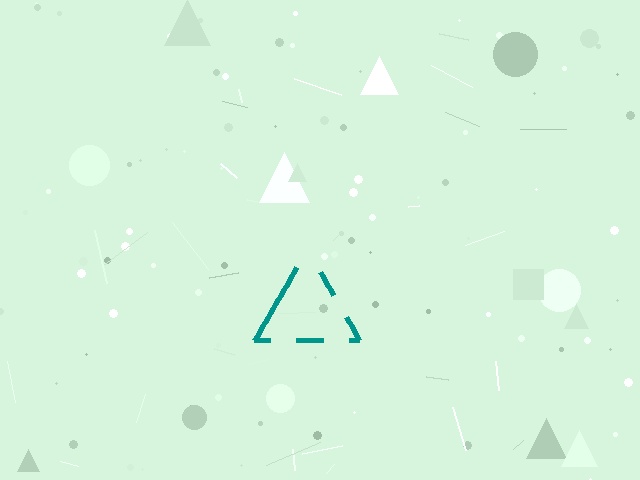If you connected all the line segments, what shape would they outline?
They would outline a triangle.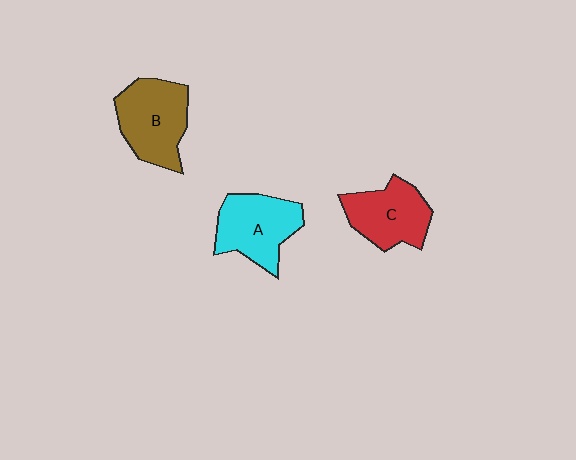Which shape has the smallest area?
Shape C (red).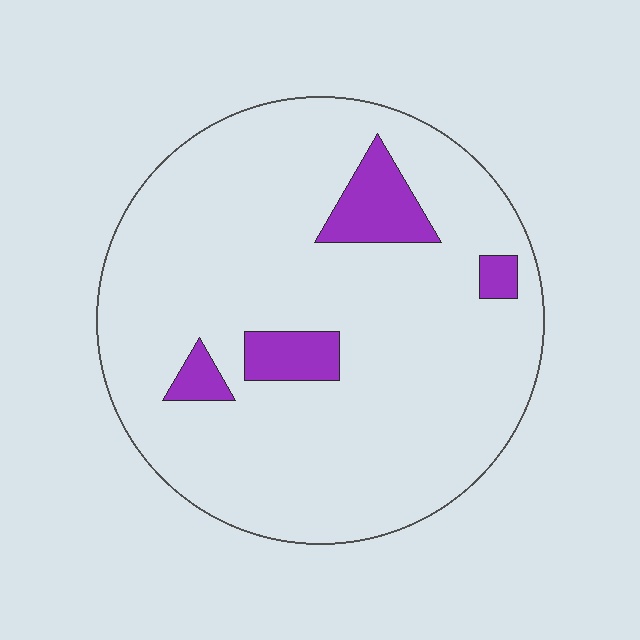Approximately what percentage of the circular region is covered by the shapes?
Approximately 10%.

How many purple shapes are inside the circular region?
4.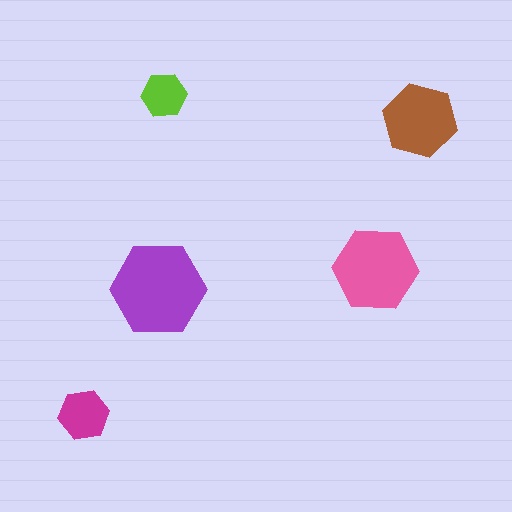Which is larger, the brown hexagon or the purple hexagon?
The purple one.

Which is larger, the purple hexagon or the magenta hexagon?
The purple one.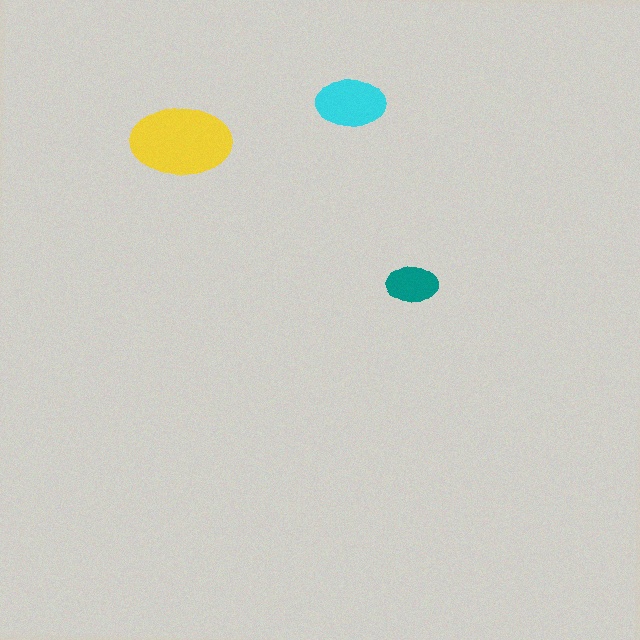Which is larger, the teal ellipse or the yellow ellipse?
The yellow one.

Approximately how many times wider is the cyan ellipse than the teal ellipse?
About 1.5 times wider.